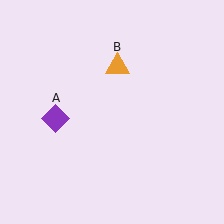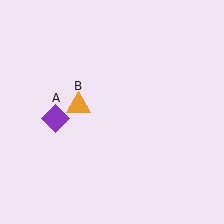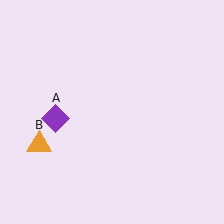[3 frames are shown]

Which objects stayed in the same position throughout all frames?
Purple diamond (object A) remained stationary.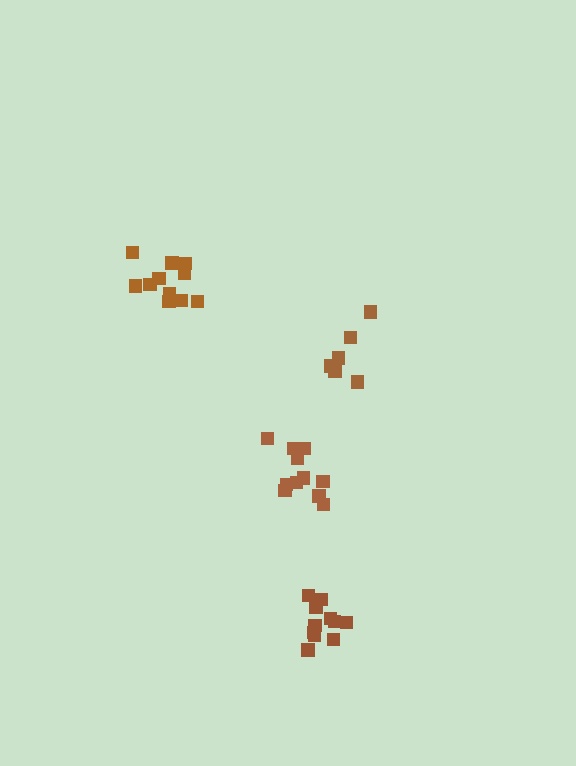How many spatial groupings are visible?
There are 4 spatial groupings.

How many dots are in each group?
Group 1: 11 dots, Group 2: 6 dots, Group 3: 11 dots, Group 4: 11 dots (39 total).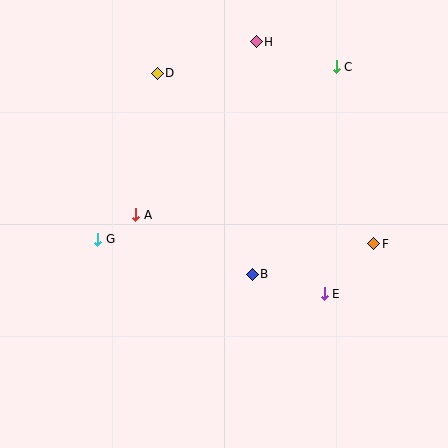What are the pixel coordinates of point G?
Point G is at (98, 239).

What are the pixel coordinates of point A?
Point A is at (136, 215).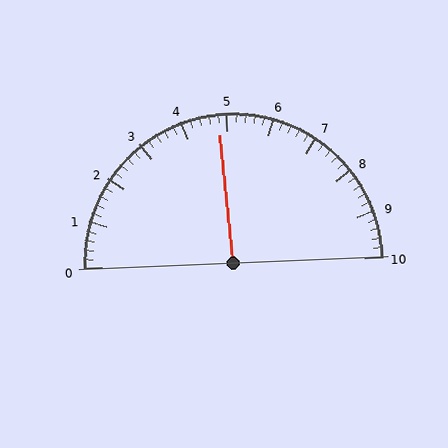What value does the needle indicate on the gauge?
The needle indicates approximately 4.8.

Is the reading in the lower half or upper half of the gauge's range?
The reading is in the lower half of the range (0 to 10).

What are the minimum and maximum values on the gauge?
The gauge ranges from 0 to 10.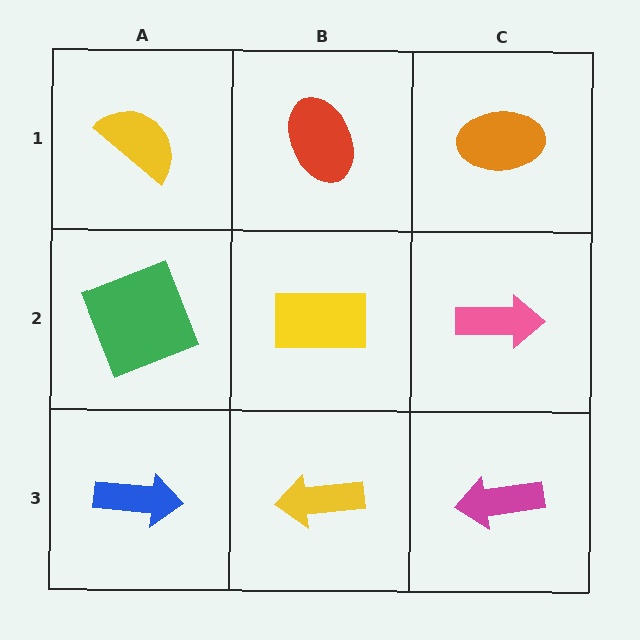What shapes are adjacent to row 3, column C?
A pink arrow (row 2, column C), a yellow arrow (row 3, column B).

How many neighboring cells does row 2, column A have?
3.